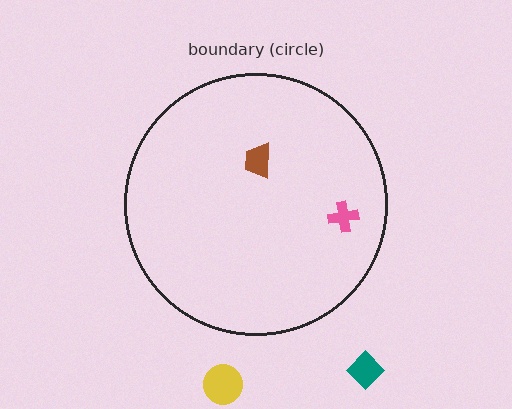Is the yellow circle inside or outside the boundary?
Outside.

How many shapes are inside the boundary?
2 inside, 2 outside.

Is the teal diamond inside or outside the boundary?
Outside.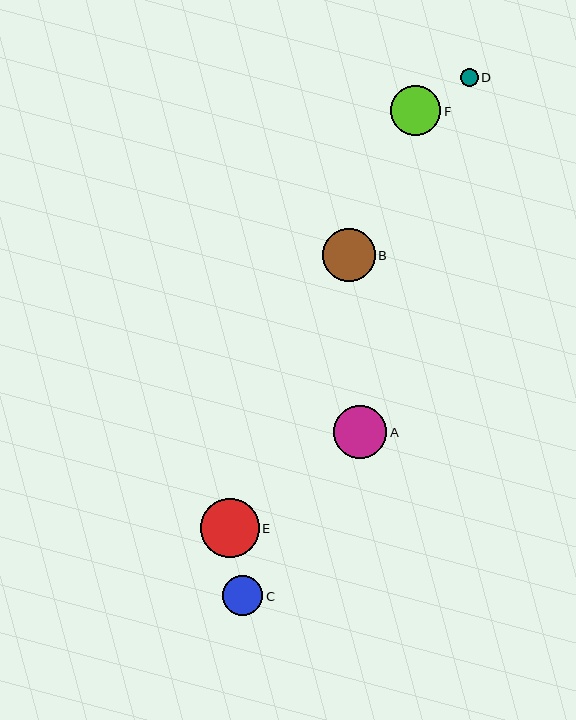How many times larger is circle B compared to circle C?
Circle B is approximately 1.3 times the size of circle C.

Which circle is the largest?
Circle E is the largest with a size of approximately 59 pixels.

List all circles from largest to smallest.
From largest to smallest: E, A, B, F, C, D.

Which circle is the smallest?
Circle D is the smallest with a size of approximately 18 pixels.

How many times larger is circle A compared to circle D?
Circle A is approximately 3.0 times the size of circle D.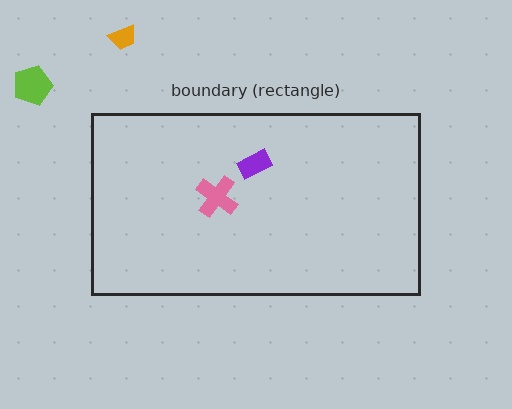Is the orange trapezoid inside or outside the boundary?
Outside.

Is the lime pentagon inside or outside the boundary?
Outside.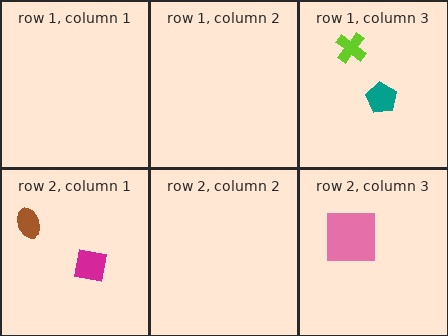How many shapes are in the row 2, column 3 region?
1.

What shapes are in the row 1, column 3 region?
The teal pentagon, the lime cross.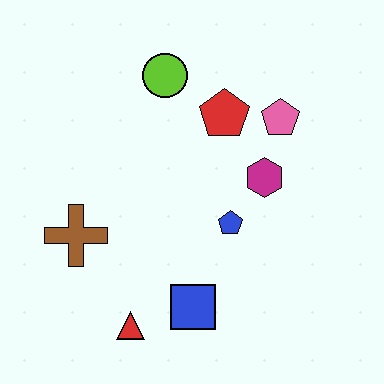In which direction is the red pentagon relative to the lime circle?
The red pentagon is to the right of the lime circle.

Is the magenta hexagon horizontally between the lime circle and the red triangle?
No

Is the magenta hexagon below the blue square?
No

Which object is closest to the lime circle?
The red pentagon is closest to the lime circle.